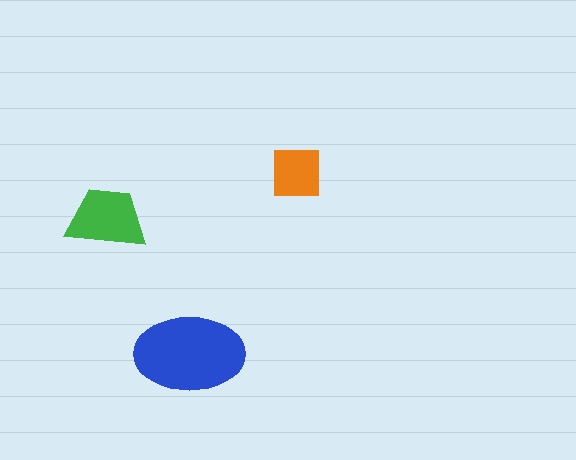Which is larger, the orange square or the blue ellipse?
The blue ellipse.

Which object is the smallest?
The orange square.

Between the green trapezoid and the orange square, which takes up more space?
The green trapezoid.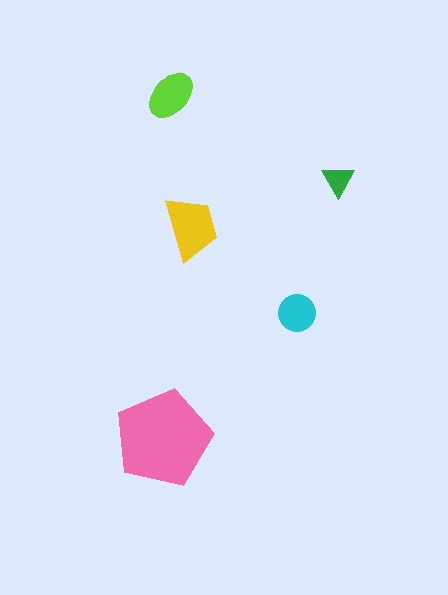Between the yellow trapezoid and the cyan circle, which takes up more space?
The yellow trapezoid.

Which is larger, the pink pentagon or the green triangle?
The pink pentagon.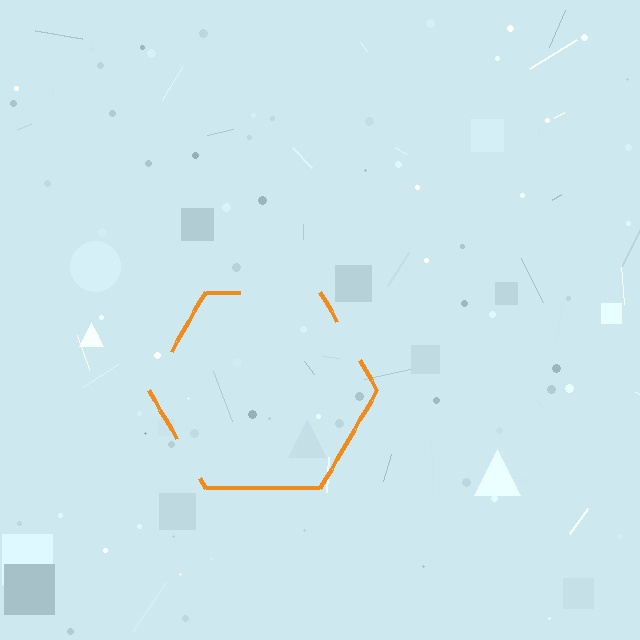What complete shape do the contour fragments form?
The contour fragments form a hexagon.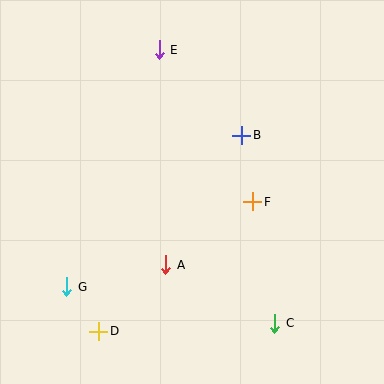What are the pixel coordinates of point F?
Point F is at (253, 202).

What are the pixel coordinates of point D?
Point D is at (99, 331).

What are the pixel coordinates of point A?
Point A is at (166, 265).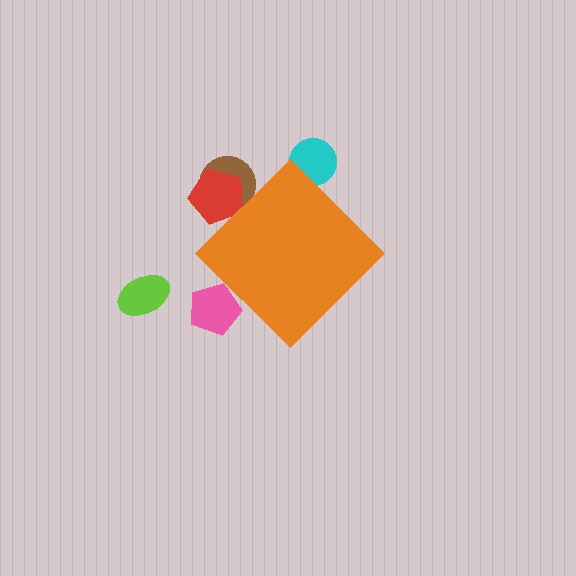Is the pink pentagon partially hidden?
Yes, the pink pentagon is partially hidden behind the orange diamond.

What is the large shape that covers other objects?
An orange diamond.